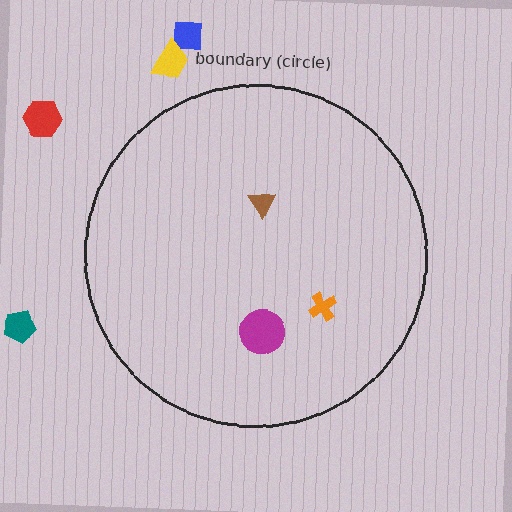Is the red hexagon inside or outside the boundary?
Outside.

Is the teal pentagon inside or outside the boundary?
Outside.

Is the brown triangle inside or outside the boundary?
Inside.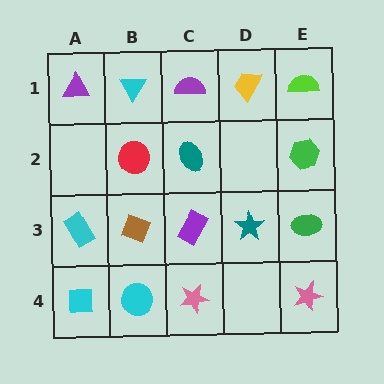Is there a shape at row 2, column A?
No, that cell is empty.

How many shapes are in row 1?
5 shapes.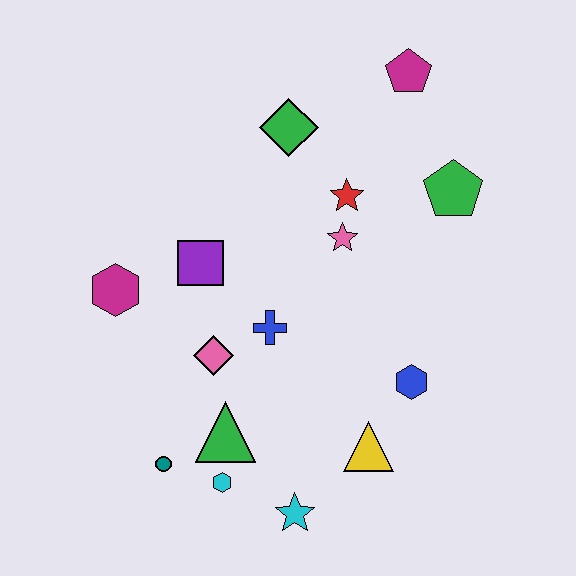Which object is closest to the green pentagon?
The red star is closest to the green pentagon.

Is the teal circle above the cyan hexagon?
Yes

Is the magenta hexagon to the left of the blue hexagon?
Yes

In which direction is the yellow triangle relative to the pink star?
The yellow triangle is below the pink star.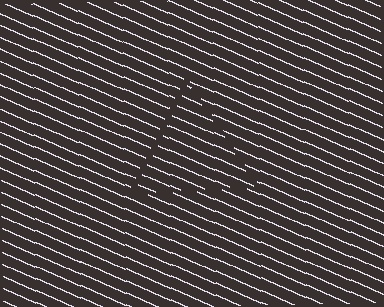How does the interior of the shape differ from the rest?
The interior of the shape contains the same grating, shifted by half a period — the contour is defined by the phase discontinuity where line-ends from the inner and outer gratings abut.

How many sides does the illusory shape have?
3 sides — the line-ends trace a triangle.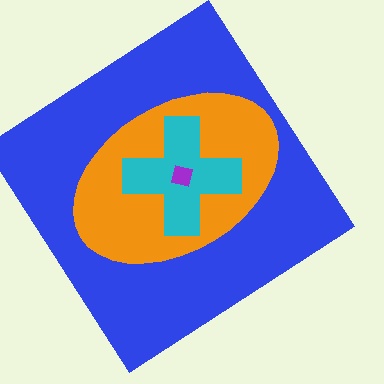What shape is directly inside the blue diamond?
The orange ellipse.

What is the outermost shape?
The blue diamond.